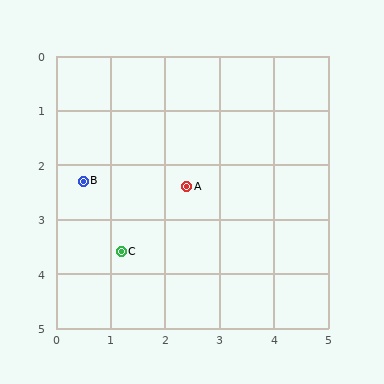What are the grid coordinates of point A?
Point A is at approximately (2.4, 2.4).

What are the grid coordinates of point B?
Point B is at approximately (0.5, 2.3).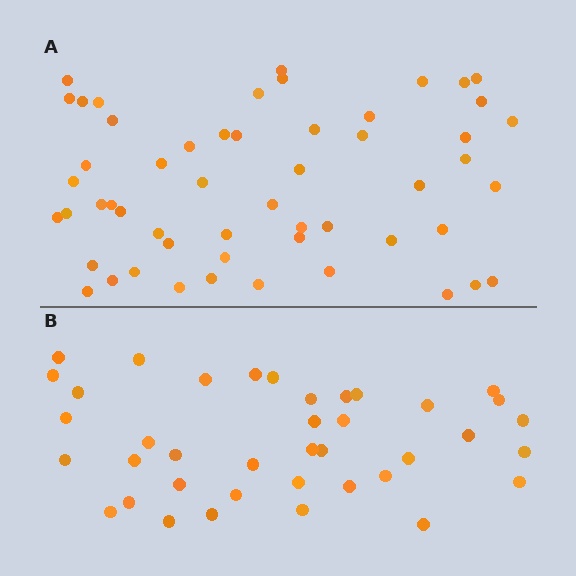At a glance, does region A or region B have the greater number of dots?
Region A (the top region) has more dots.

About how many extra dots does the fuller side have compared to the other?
Region A has approximately 15 more dots than region B.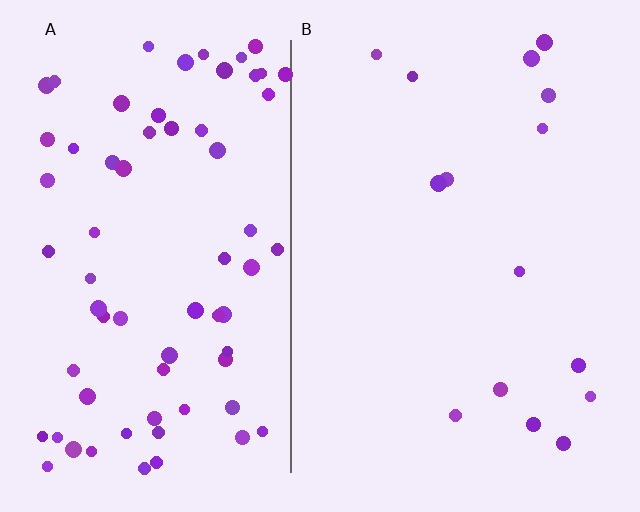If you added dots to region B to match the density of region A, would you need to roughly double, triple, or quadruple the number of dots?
Approximately quadruple.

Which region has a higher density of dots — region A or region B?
A (the left).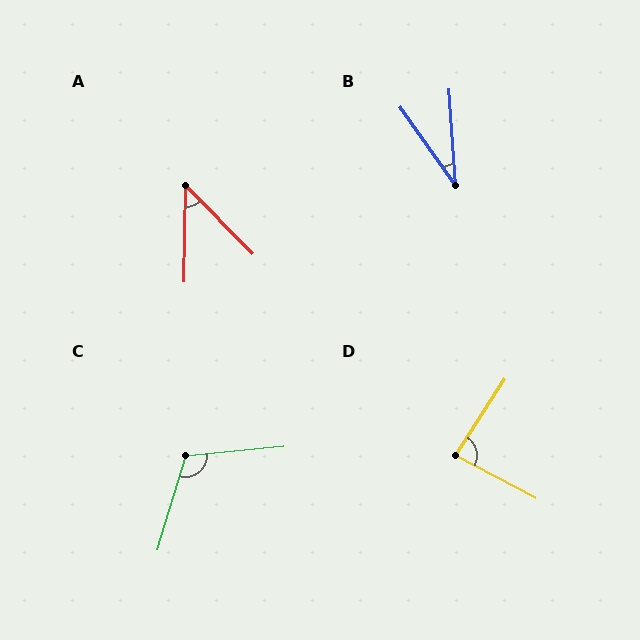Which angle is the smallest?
B, at approximately 31 degrees.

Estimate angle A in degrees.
Approximately 46 degrees.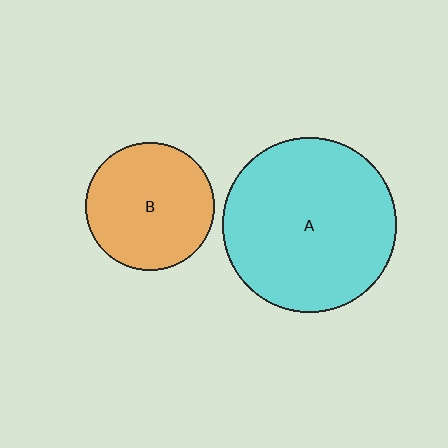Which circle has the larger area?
Circle A (cyan).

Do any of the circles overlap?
No, none of the circles overlap.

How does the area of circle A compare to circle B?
Approximately 1.8 times.